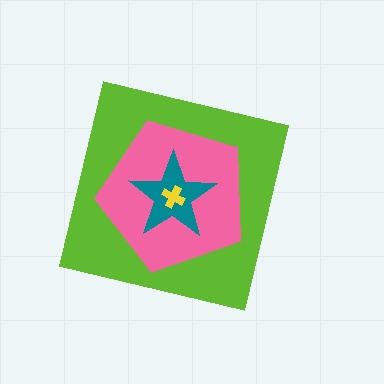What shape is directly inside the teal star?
The yellow cross.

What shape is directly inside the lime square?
The pink pentagon.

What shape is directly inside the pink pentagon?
The teal star.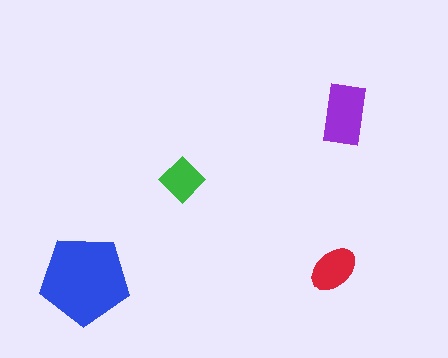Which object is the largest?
The blue pentagon.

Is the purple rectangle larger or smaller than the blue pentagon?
Smaller.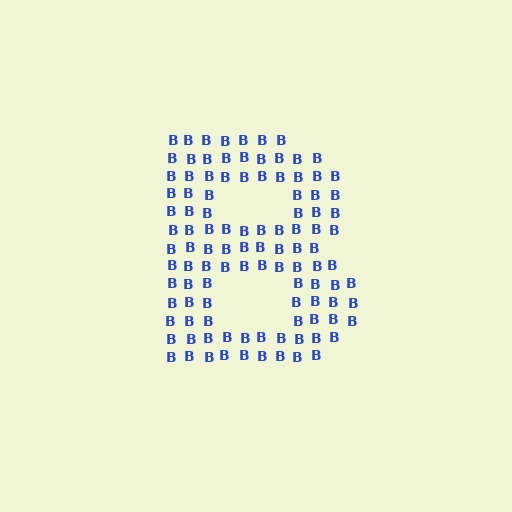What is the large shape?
The large shape is the letter B.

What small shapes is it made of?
It is made of small letter B's.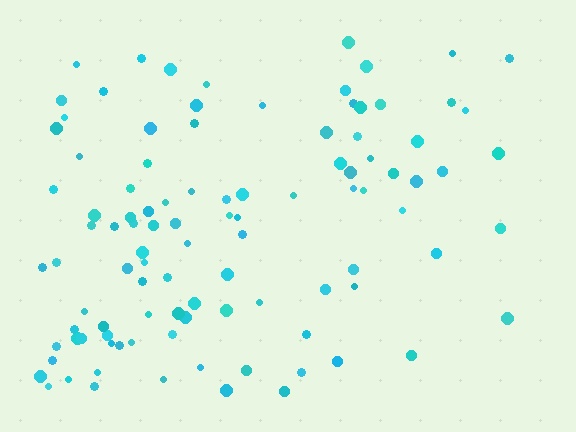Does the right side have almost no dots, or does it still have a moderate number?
Still a moderate number, just noticeably fewer than the left.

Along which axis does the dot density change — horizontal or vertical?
Horizontal.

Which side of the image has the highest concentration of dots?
The left.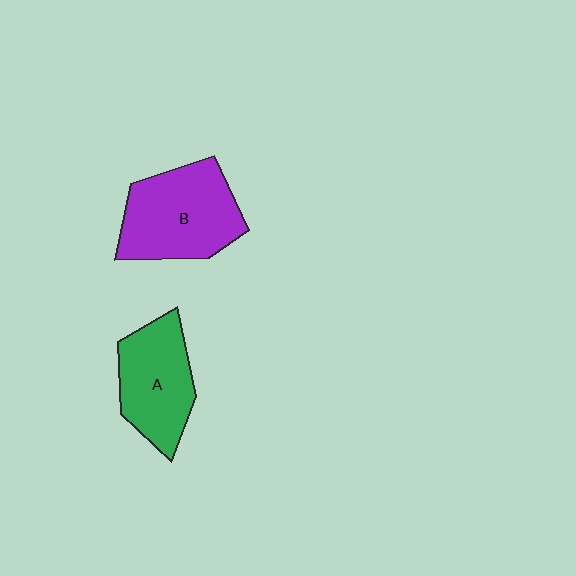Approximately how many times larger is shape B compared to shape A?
Approximately 1.2 times.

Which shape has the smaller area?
Shape A (green).